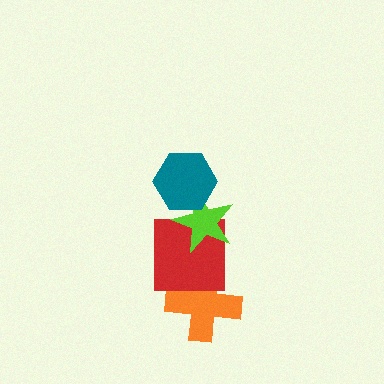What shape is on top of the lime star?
The teal hexagon is on top of the lime star.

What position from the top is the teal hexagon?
The teal hexagon is 1st from the top.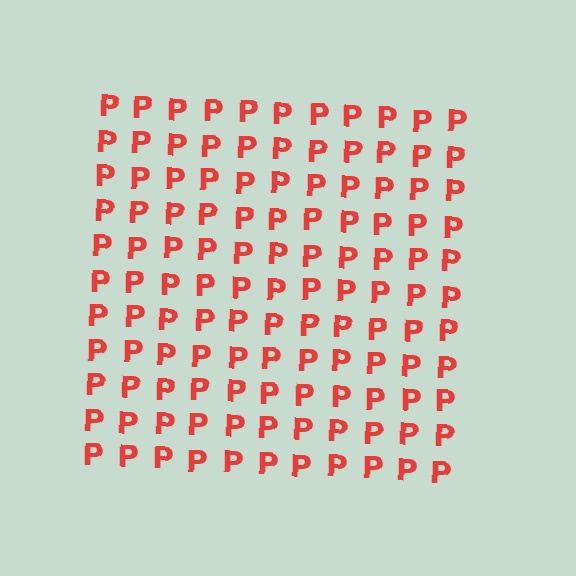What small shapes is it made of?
It is made of small letter P's.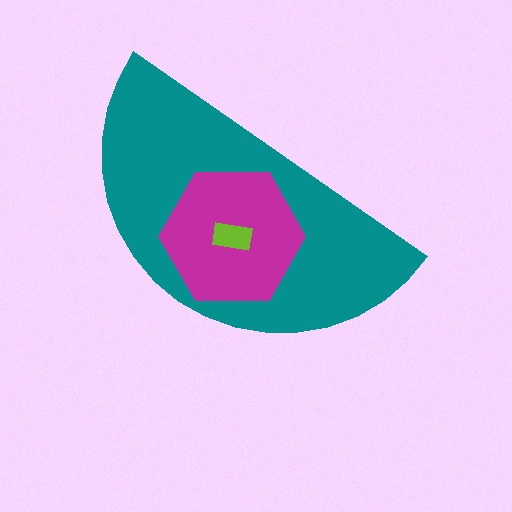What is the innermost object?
The lime rectangle.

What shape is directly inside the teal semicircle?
The magenta hexagon.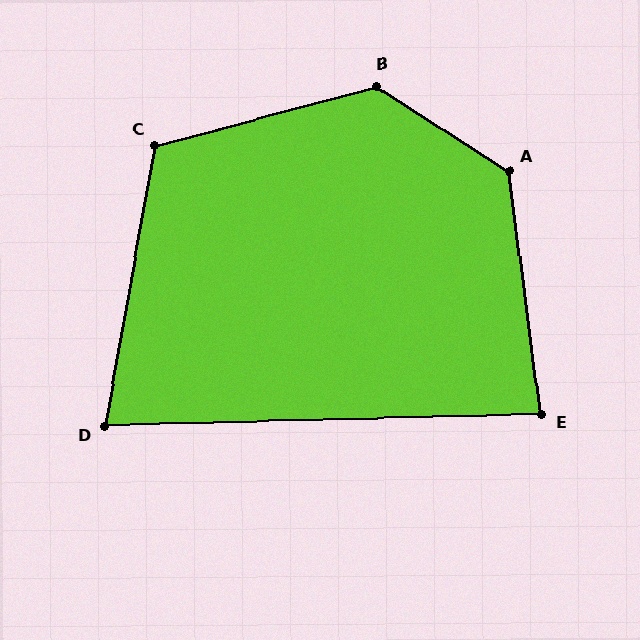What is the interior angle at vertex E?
Approximately 84 degrees (acute).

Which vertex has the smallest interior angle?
D, at approximately 78 degrees.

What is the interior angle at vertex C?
Approximately 115 degrees (obtuse).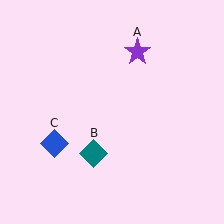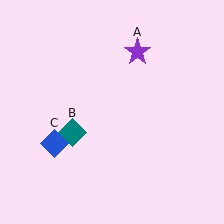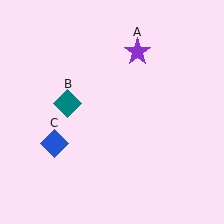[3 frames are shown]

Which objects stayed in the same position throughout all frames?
Purple star (object A) and blue diamond (object C) remained stationary.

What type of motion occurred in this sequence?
The teal diamond (object B) rotated clockwise around the center of the scene.